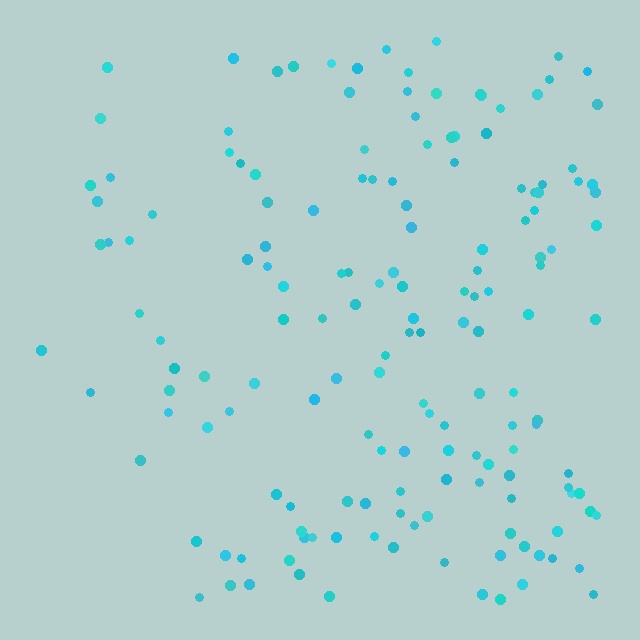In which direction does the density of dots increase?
From left to right, with the right side densest.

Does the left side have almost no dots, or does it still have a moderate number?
Still a moderate number, just noticeably fewer than the right.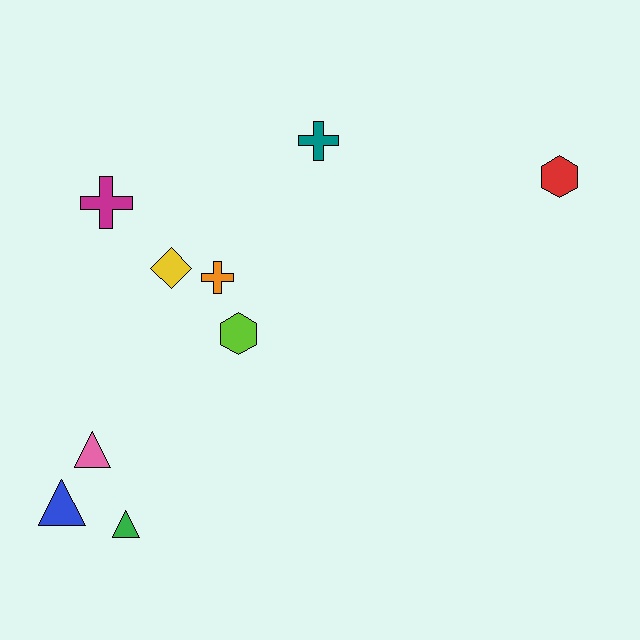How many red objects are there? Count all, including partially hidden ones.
There is 1 red object.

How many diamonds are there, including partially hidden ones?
There is 1 diamond.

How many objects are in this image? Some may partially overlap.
There are 9 objects.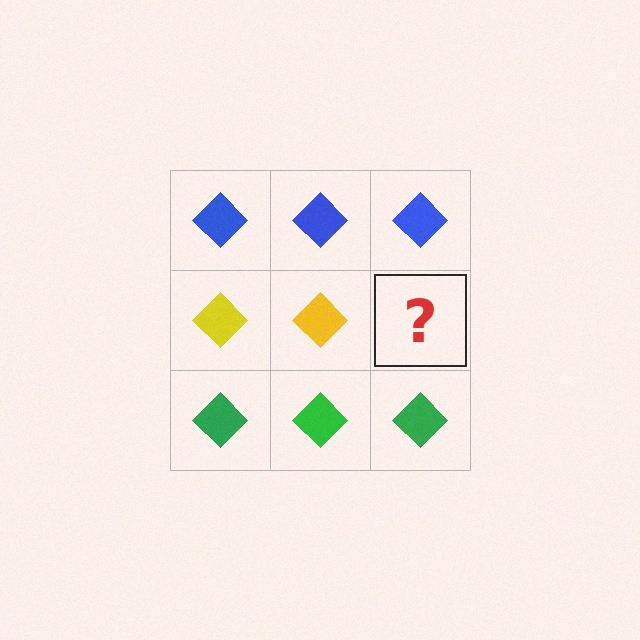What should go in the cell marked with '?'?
The missing cell should contain a yellow diamond.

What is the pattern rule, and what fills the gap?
The rule is that each row has a consistent color. The gap should be filled with a yellow diamond.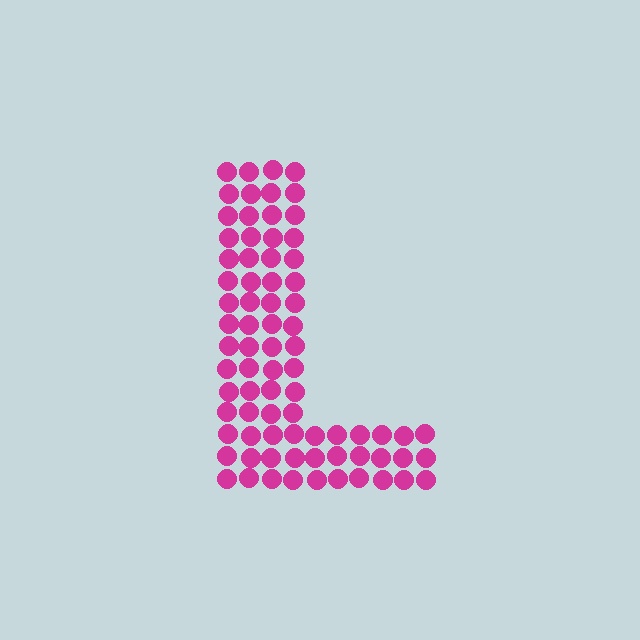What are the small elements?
The small elements are circles.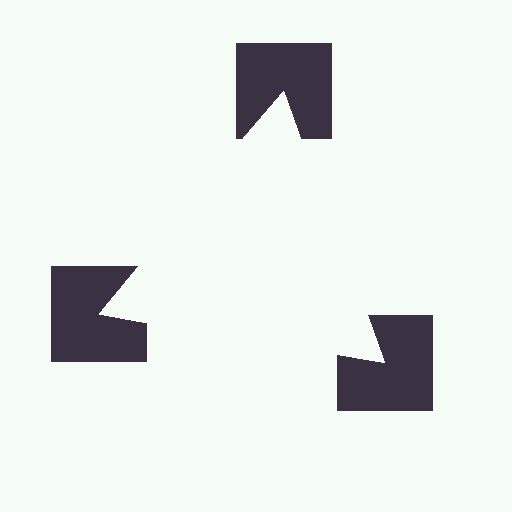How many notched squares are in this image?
There are 3 — one at each vertex of the illusory triangle.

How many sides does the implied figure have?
3 sides.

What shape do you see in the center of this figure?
An illusory triangle — its edges are inferred from the aligned wedge cuts in the notched squares, not physically drawn.